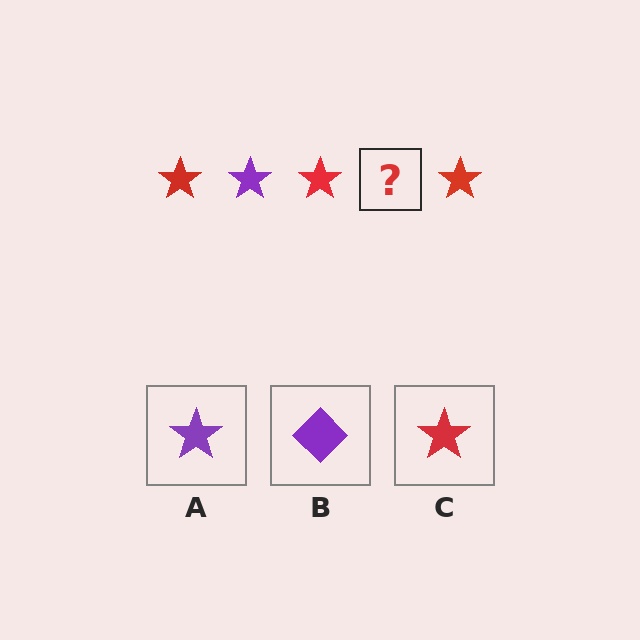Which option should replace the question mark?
Option A.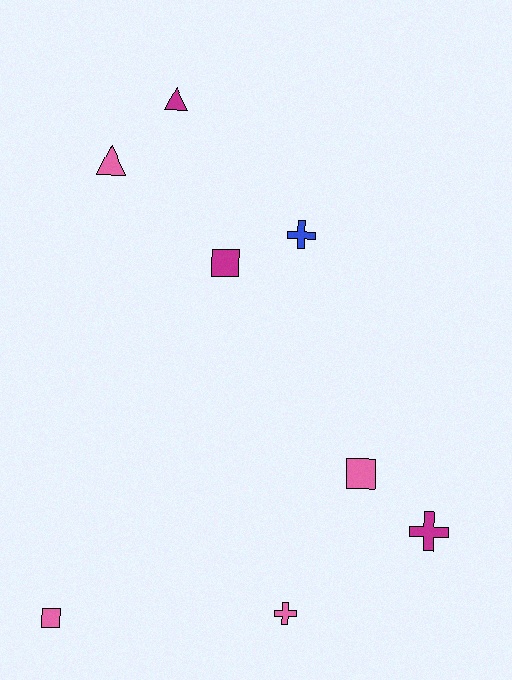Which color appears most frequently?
Pink, with 4 objects.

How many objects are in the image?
There are 8 objects.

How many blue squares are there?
There are no blue squares.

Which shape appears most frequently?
Cross, with 3 objects.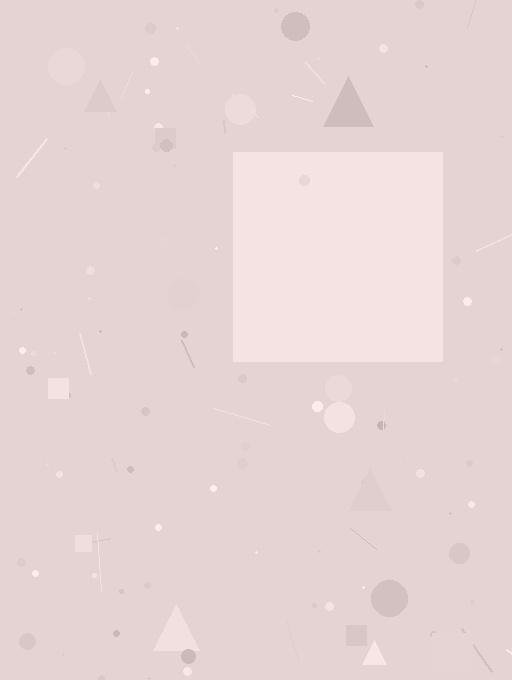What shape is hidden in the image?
A square is hidden in the image.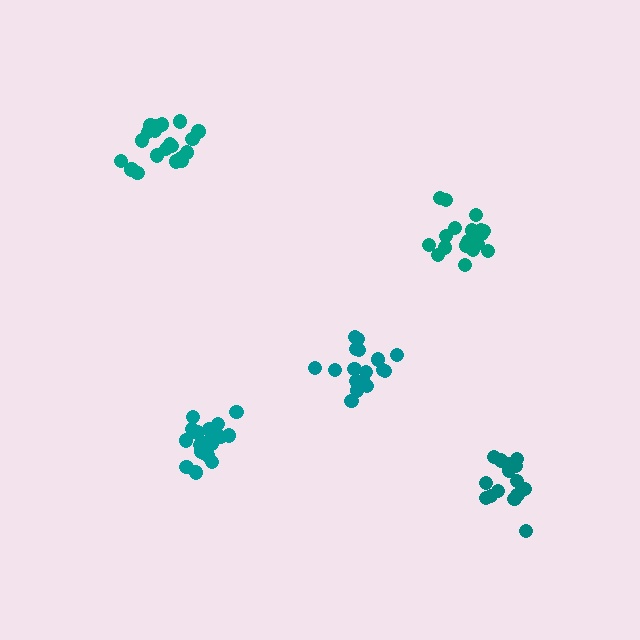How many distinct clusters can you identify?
There are 5 distinct clusters.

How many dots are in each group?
Group 1: 19 dots, Group 2: 19 dots, Group 3: 20 dots, Group 4: 15 dots, Group 5: 17 dots (90 total).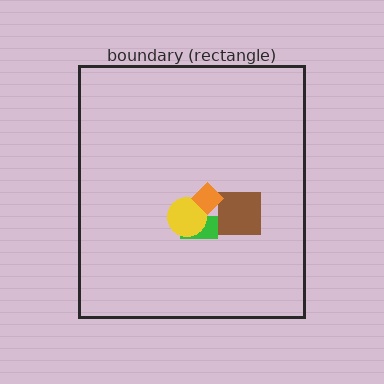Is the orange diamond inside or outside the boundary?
Inside.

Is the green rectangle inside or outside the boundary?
Inside.